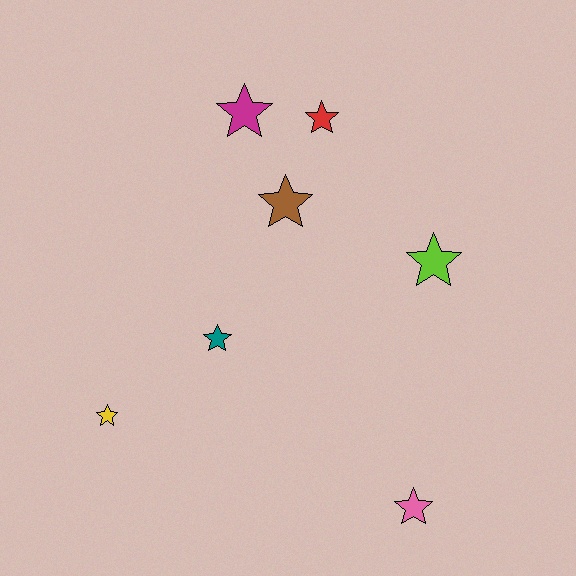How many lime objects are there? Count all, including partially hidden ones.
There is 1 lime object.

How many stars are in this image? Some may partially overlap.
There are 7 stars.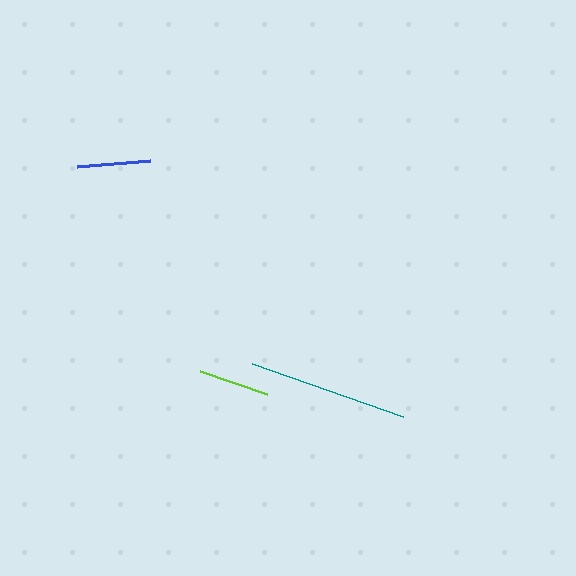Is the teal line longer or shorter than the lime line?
The teal line is longer than the lime line.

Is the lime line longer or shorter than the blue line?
The blue line is longer than the lime line.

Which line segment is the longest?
The teal line is the longest at approximately 161 pixels.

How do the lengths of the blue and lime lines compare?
The blue and lime lines are approximately the same length.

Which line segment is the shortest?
The lime line is the shortest at approximately 70 pixels.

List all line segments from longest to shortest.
From longest to shortest: teal, blue, lime.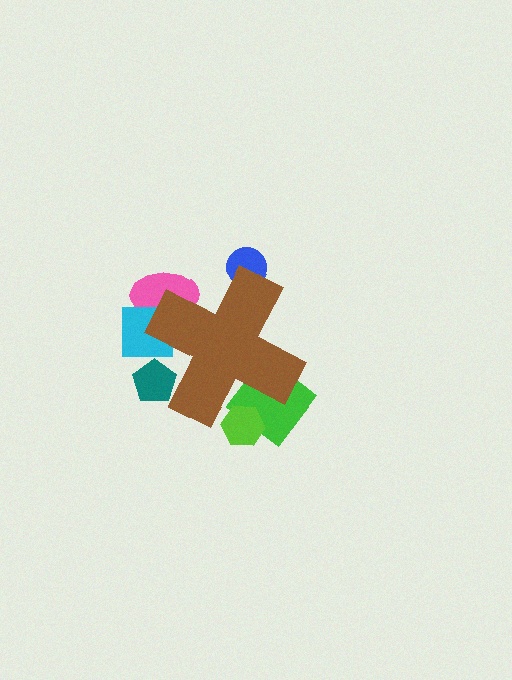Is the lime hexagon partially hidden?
Yes, the lime hexagon is partially hidden behind the brown cross.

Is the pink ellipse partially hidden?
Yes, the pink ellipse is partially hidden behind the brown cross.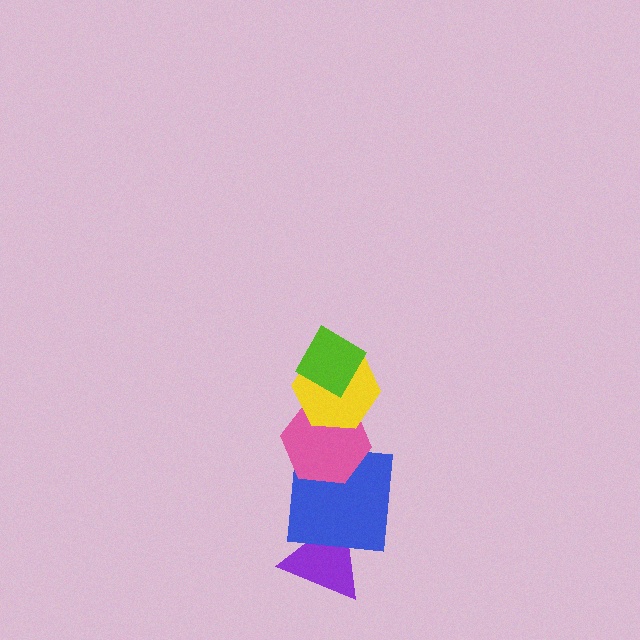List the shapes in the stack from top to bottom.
From top to bottom: the lime diamond, the yellow hexagon, the pink hexagon, the blue square, the purple triangle.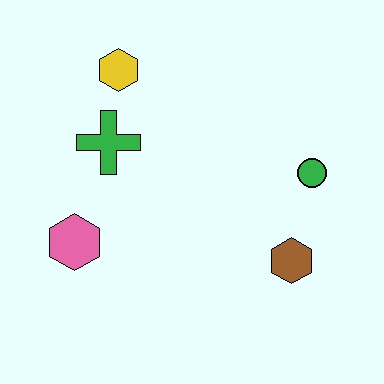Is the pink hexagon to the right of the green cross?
No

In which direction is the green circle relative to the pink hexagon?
The green circle is to the right of the pink hexagon.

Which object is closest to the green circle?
The brown hexagon is closest to the green circle.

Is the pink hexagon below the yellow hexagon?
Yes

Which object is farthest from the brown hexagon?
The yellow hexagon is farthest from the brown hexagon.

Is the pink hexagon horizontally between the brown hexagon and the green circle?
No